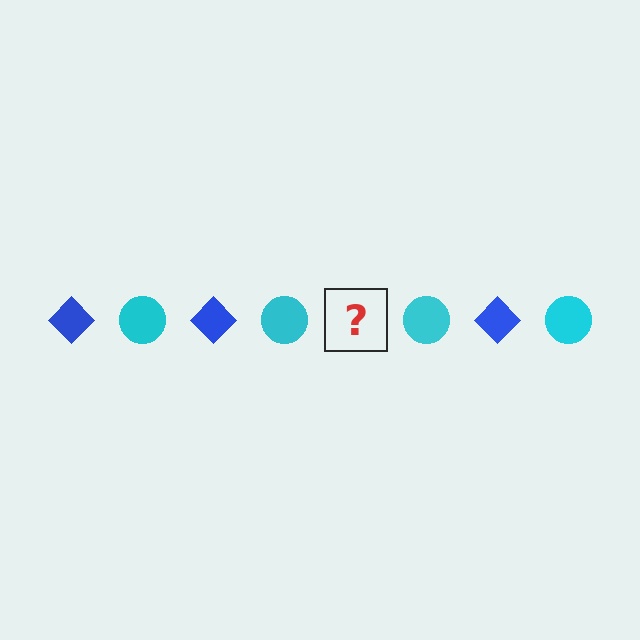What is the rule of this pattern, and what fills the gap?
The rule is that the pattern alternates between blue diamond and cyan circle. The gap should be filled with a blue diamond.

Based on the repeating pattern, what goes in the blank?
The blank should be a blue diamond.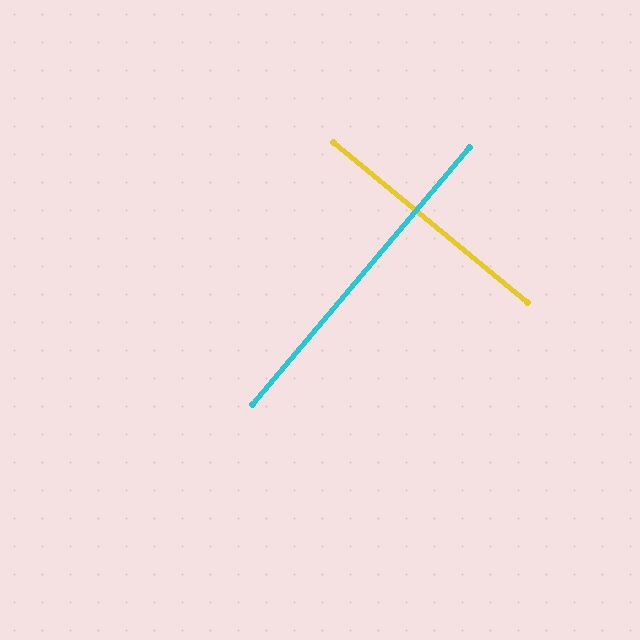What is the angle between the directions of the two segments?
Approximately 89 degrees.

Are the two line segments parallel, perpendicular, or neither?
Perpendicular — they meet at approximately 89°.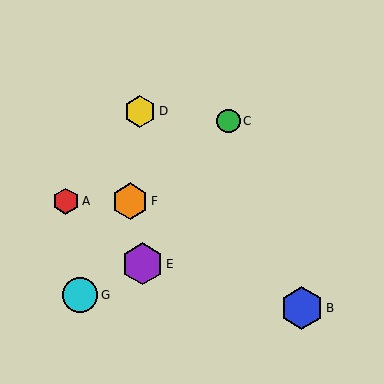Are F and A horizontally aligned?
Yes, both are at y≈201.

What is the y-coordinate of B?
Object B is at y≈308.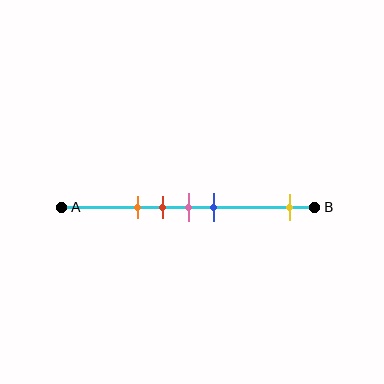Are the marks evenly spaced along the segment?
No, the marks are not evenly spaced.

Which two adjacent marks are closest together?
The red and pink marks are the closest adjacent pair.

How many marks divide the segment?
There are 5 marks dividing the segment.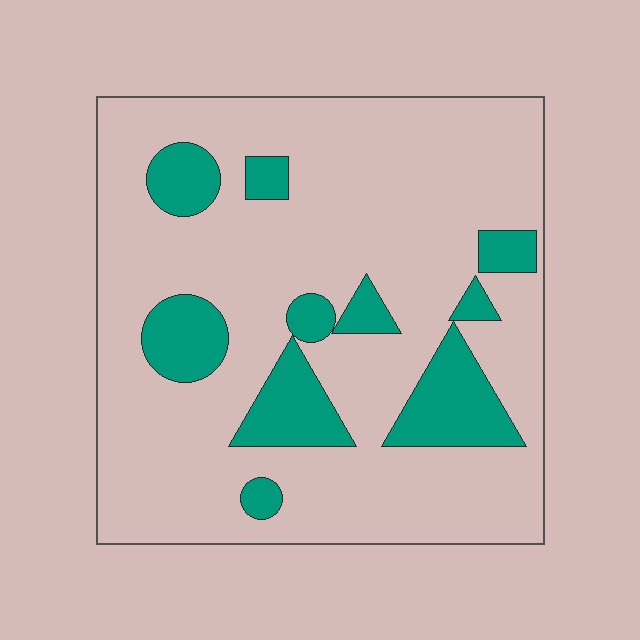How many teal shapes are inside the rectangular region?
10.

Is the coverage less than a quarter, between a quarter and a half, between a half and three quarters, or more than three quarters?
Less than a quarter.